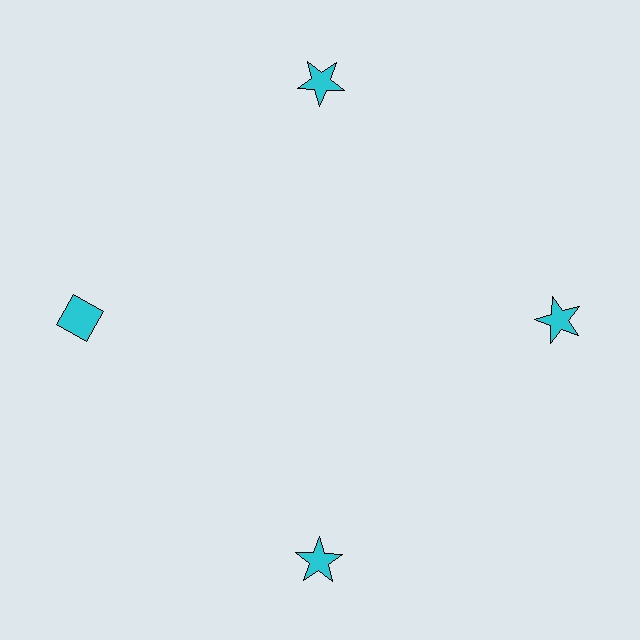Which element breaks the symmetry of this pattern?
The cyan diamond at roughly the 9 o'clock position breaks the symmetry. All other shapes are cyan stars.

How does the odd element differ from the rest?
It has a different shape: diamond instead of star.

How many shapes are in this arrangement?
There are 4 shapes arranged in a ring pattern.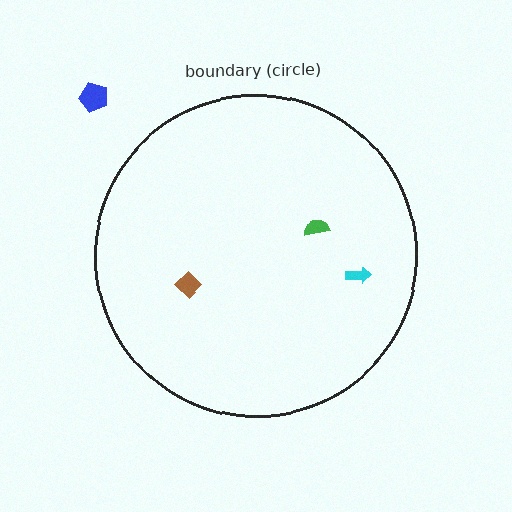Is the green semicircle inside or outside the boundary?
Inside.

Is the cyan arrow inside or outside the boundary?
Inside.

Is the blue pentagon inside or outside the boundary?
Outside.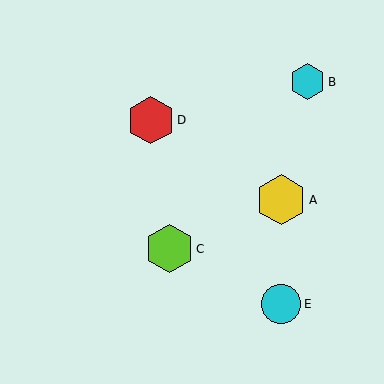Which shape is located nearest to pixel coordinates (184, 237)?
The lime hexagon (labeled C) at (169, 249) is nearest to that location.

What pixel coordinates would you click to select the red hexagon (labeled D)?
Click at (151, 120) to select the red hexagon D.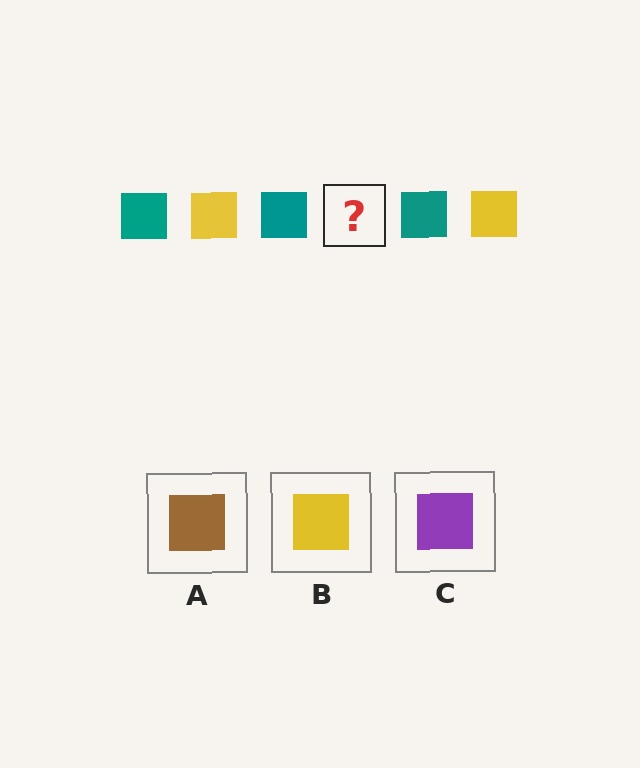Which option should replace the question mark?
Option B.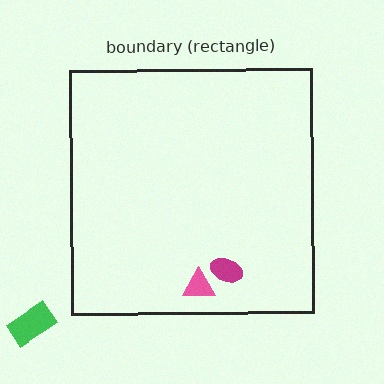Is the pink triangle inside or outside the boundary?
Inside.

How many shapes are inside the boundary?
2 inside, 1 outside.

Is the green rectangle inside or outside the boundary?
Outside.